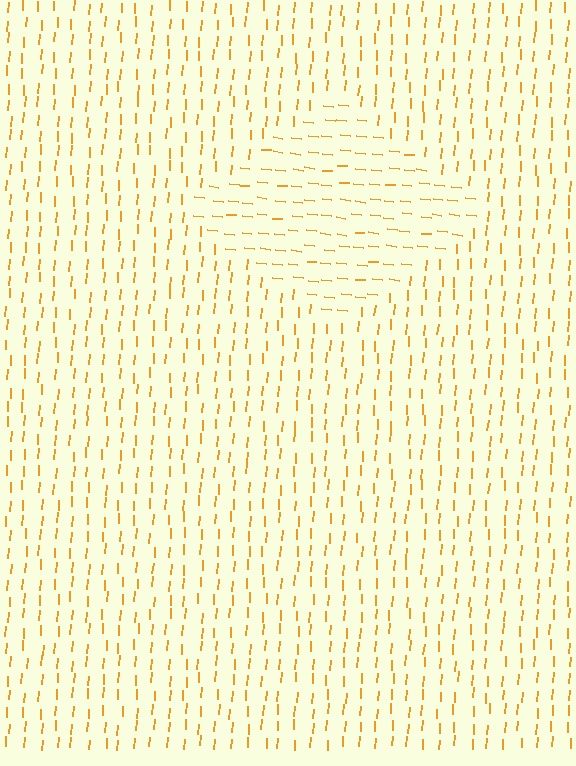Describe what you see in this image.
The image is filled with small orange line segments. A diamond region in the image has lines oriented differently from the surrounding lines, creating a visible texture boundary.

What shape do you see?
I see a diamond.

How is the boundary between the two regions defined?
The boundary is defined purely by a change in line orientation (approximately 88 degrees difference). All lines are the same color and thickness.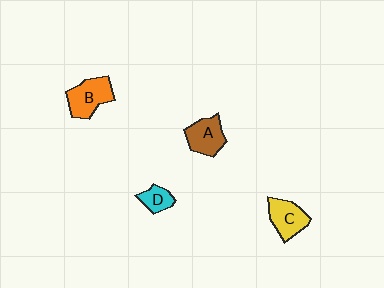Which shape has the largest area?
Shape B (orange).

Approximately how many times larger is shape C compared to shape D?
Approximately 1.8 times.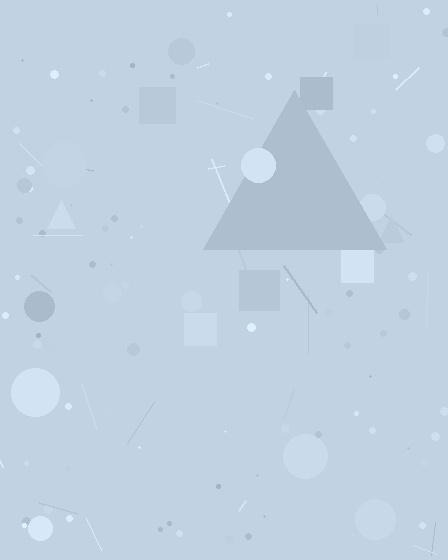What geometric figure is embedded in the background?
A triangle is embedded in the background.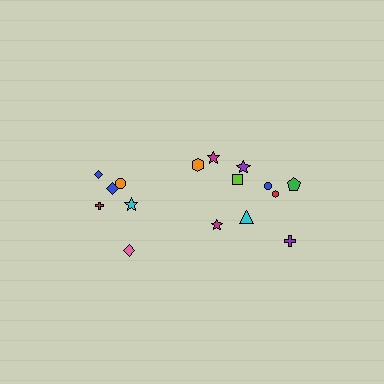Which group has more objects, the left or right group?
The right group.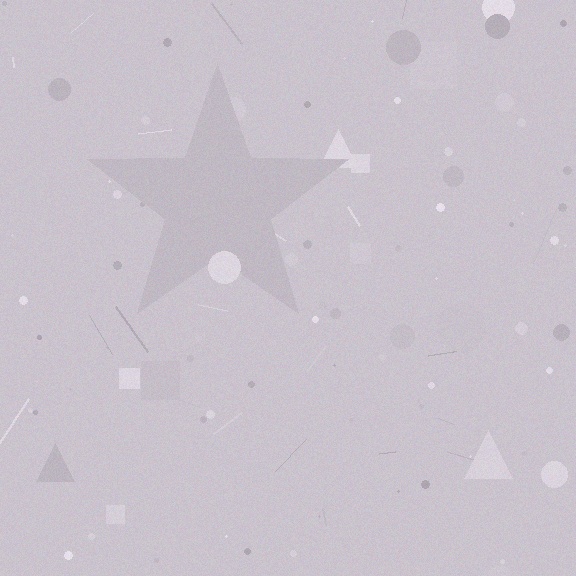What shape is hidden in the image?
A star is hidden in the image.